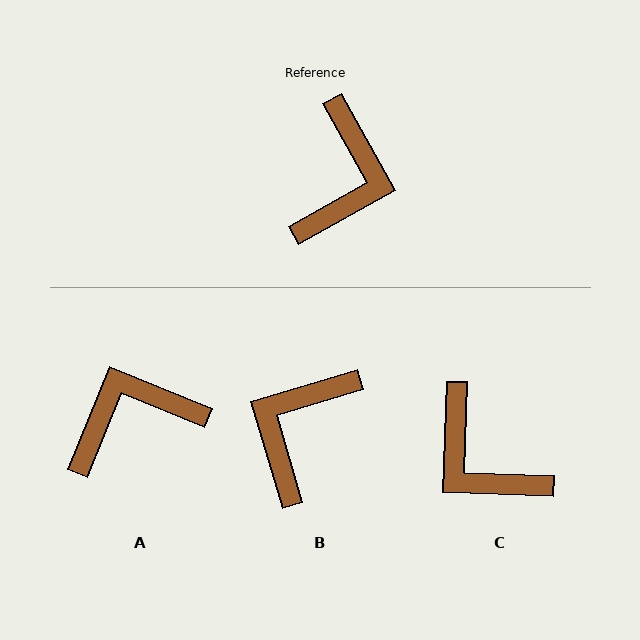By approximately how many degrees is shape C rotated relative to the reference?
Approximately 121 degrees clockwise.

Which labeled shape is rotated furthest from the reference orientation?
B, about 168 degrees away.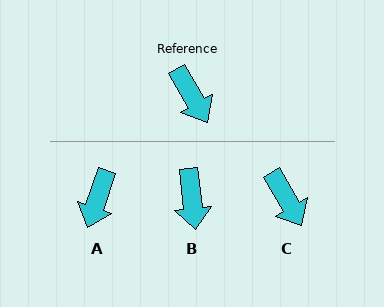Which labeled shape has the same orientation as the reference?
C.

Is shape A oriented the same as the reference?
No, it is off by about 49 degrees.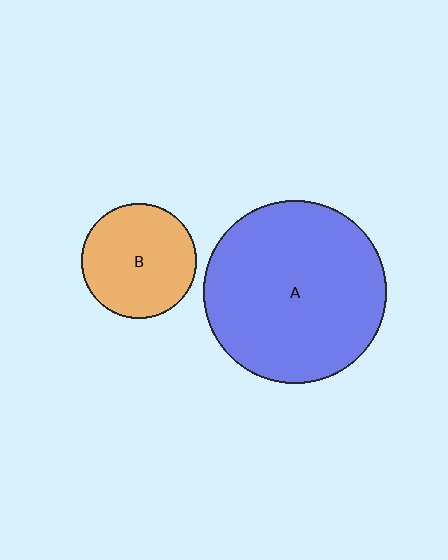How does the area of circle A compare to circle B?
Approximately 2.5 times.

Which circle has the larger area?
Circle A (blue).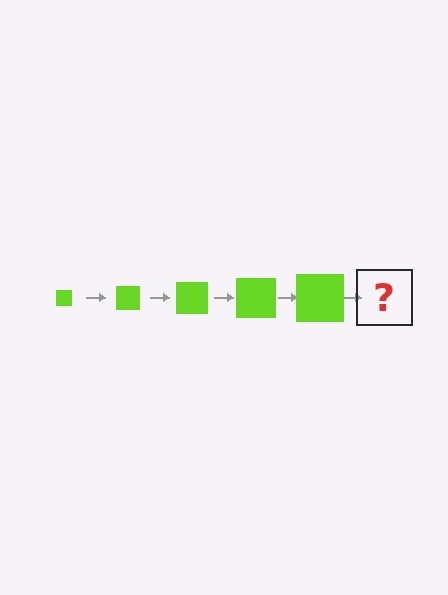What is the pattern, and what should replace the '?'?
The pattern is that the square gets progressively larger each step. The '?' should be a lime square, larger than the previous one.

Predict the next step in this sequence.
The next step is a lime square, larger than the previous one.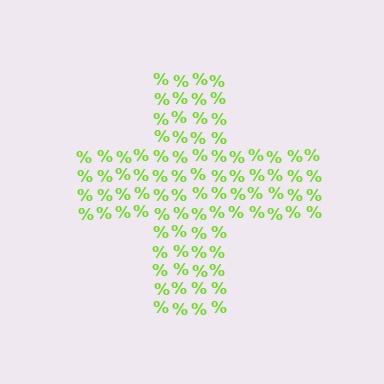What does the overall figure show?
The overall figure shows a cross.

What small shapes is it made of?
It is made of small percent signs.